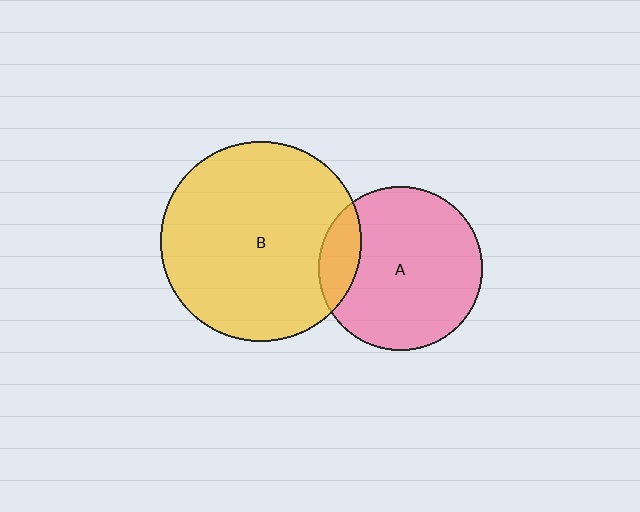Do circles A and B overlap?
Yes.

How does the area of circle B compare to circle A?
Approximately 1.5 times.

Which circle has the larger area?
Circle B (yellow).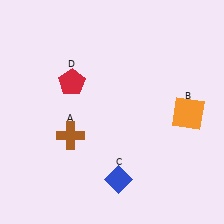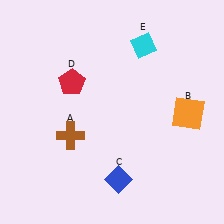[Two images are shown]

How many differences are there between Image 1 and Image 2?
There is 1 difference between the two images.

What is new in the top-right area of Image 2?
A cyan diamond (E) was added in the top-right area of Image 2.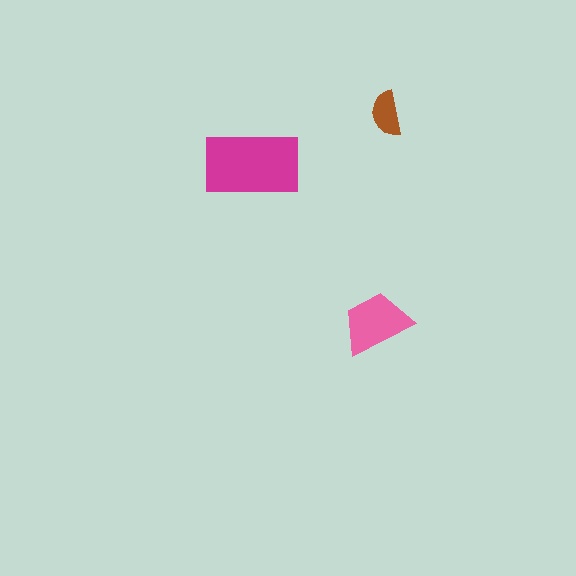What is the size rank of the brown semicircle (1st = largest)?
3rd.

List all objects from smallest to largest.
The brown semicircle, the pink trapezoid, the magenta rectangle.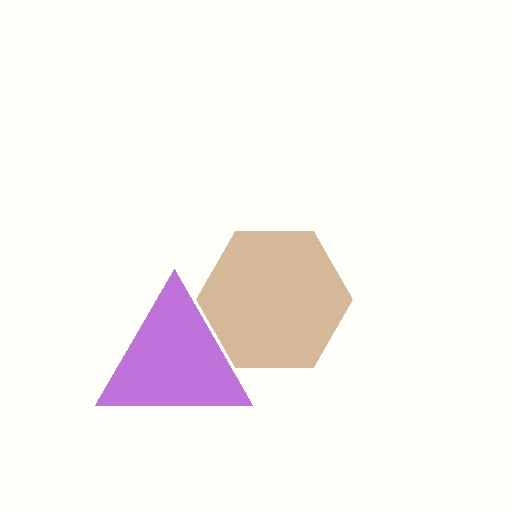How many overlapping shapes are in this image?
There are 2 overlapping shapes in the image.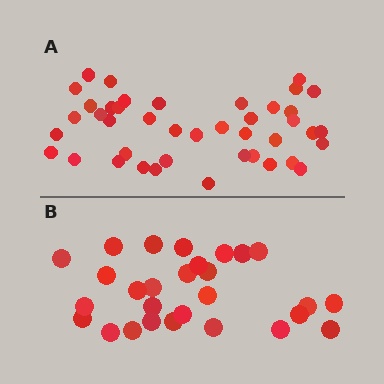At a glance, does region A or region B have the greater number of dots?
Region A (the top region) has more dots.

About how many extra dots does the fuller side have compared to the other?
Region A has approximately 15 more dots than region B.